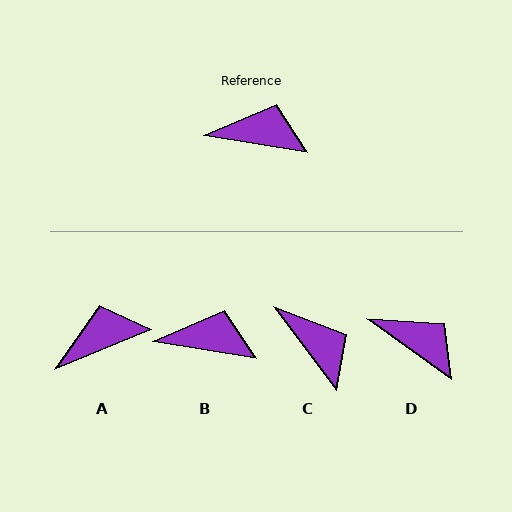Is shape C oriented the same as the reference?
No, it is off by about 44 degrees.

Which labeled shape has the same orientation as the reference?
B.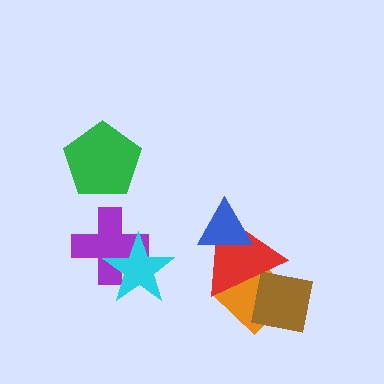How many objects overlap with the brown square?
2 objects overlap with the brown square.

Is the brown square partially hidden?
Yes, it is partially covered by another shape.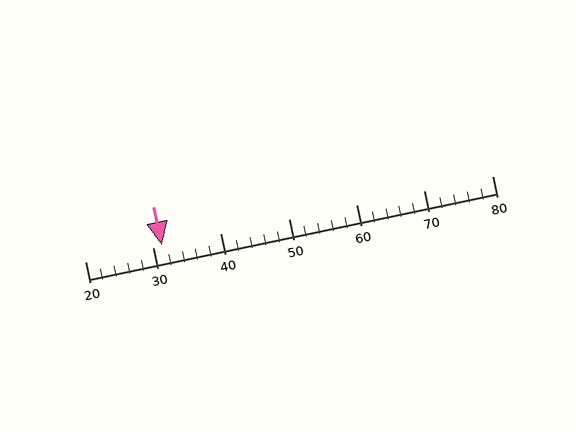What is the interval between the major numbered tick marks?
The major tick marks are spaced 10 units apart.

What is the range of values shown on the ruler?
The ruler shows values from 20 to 80.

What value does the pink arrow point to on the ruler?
The pink arrow points to approximately 31.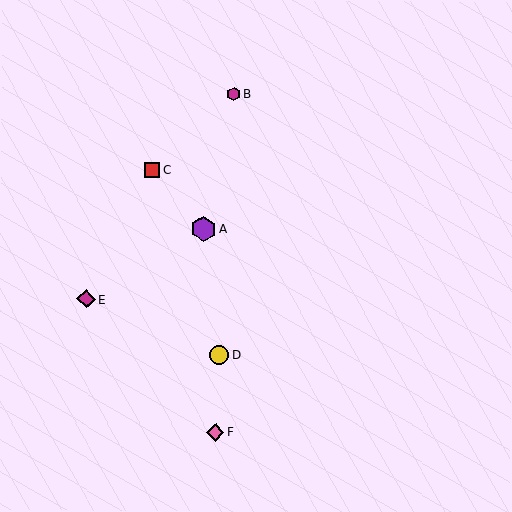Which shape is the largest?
The purple hexagon (labeled A) is the largest.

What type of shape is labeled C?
Shape C is a red square.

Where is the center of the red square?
The center of the red square is at (152, 170).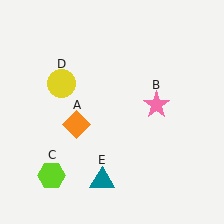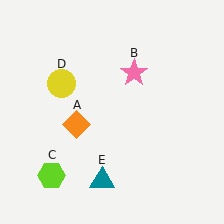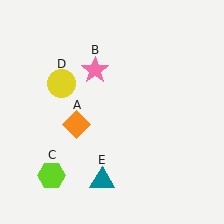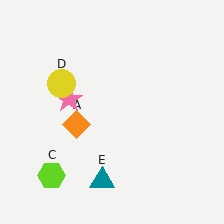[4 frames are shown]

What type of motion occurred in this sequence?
The pink star (object B) rotated counterclockwise around the center of the scene.